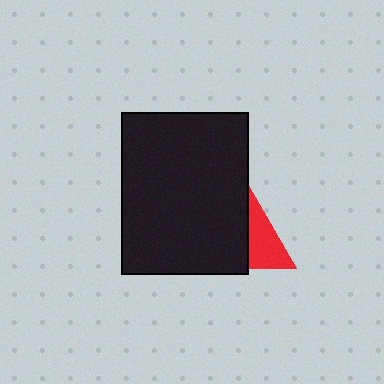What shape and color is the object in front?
The object in front is a black rectangle.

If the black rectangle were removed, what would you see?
You would see the complete red triangle.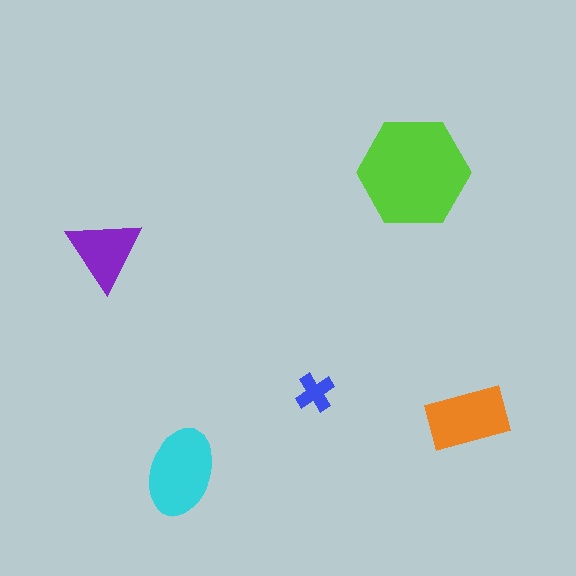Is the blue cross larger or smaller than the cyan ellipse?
Smaller.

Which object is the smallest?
The blue cross.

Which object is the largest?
The lime hexagon.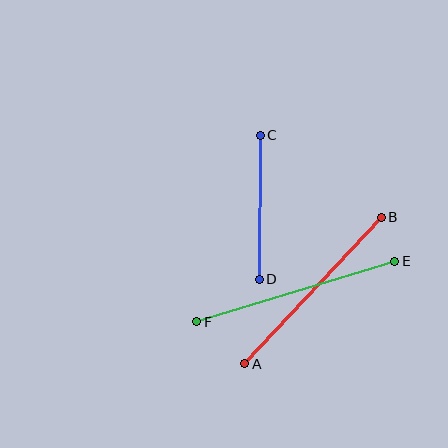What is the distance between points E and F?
The distance is approximately 207 pixels.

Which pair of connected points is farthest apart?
Points E and F are farthest apart.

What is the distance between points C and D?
The distance is approximately 144 pixels.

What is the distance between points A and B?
The distance is approximately 200 pixels.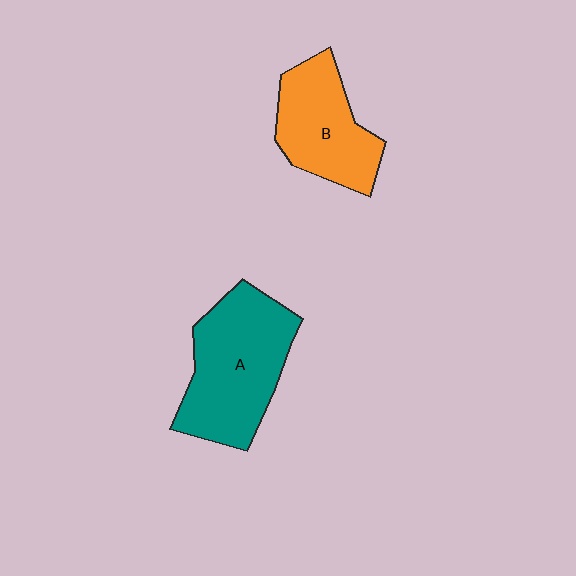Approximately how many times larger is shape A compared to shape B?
Approximately 1.4 times.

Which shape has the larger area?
Shape A (teal).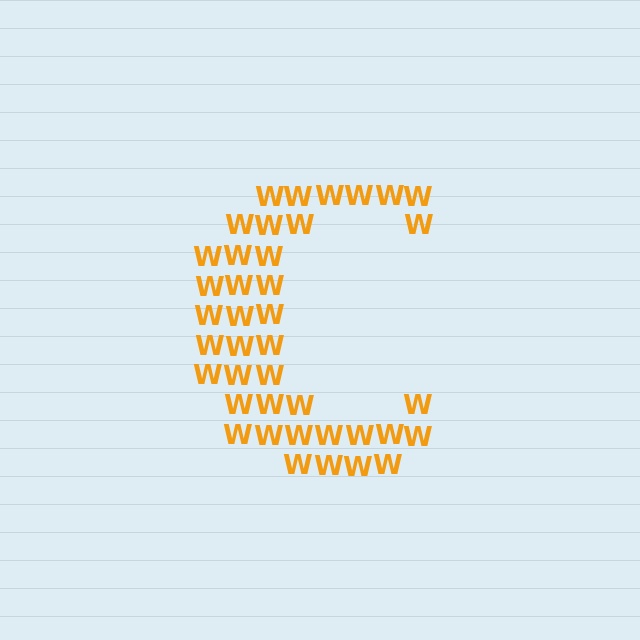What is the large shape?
The large shape is the letter C.